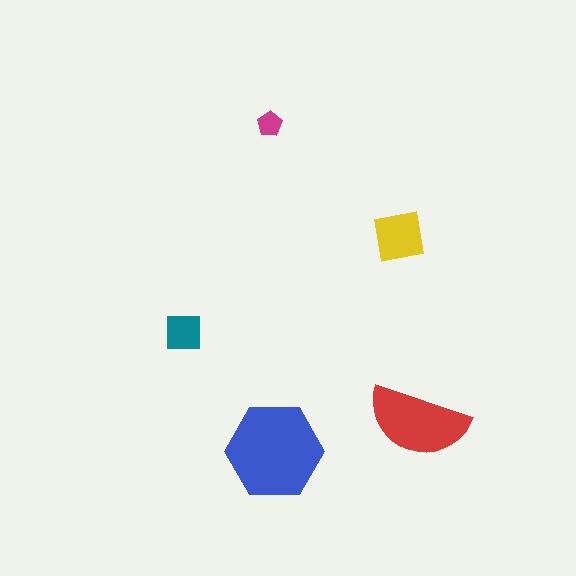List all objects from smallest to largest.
The magenta pentagon, the teal square, the yellow square, the red semicircle, the blue hexagon.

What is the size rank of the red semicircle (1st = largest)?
2nd.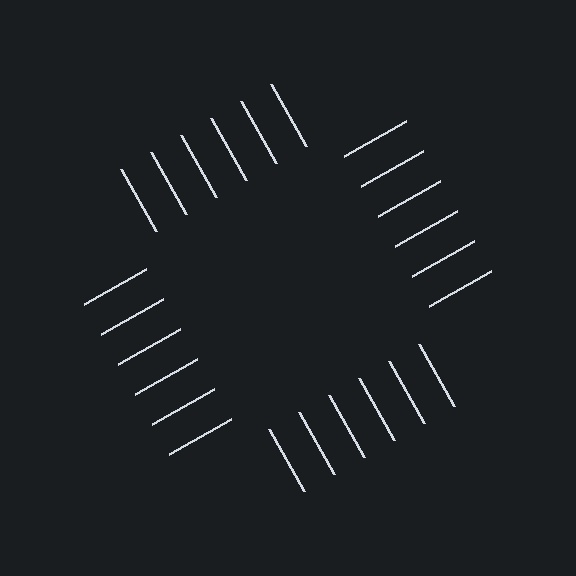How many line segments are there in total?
24 — 6 along each of the 4 edges.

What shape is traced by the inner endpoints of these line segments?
An illusory square — the line segments terminate on its edges but no continuous stroke is drawn.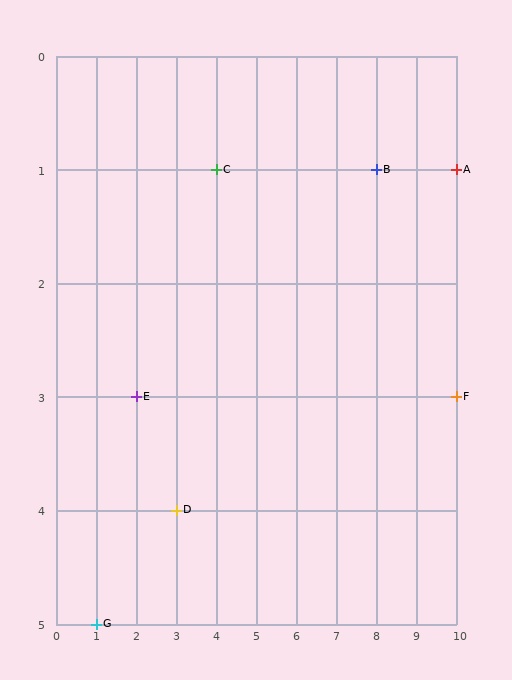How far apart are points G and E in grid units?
Points G and E are 1 column and 2 rows apart (about 2.2 grid units diagonally).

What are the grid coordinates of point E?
Point E is at grid coordinates (2, 3).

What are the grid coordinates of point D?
Point D is at grid coordinates (3, 4).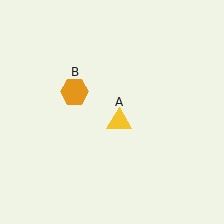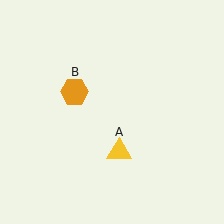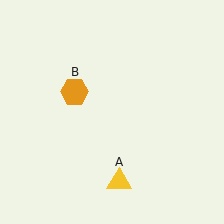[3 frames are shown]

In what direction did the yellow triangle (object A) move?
The yellow triangle (object A) moved down.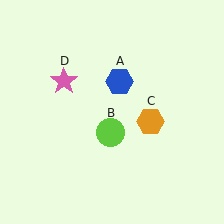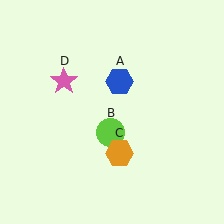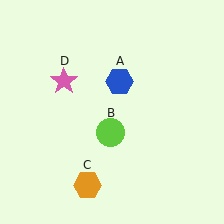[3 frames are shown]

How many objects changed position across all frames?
1 object changed position: orange hexagon (object C).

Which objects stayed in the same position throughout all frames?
Blue hexagon (object A) and lime circle (object B) and pink star (object D) remained stationary.